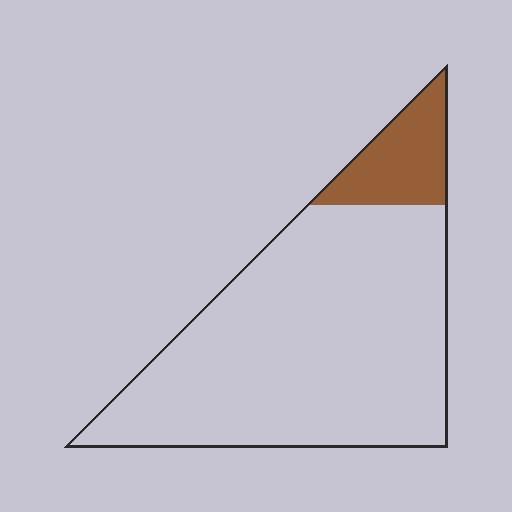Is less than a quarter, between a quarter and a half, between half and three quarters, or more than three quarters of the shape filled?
Less than a quarter.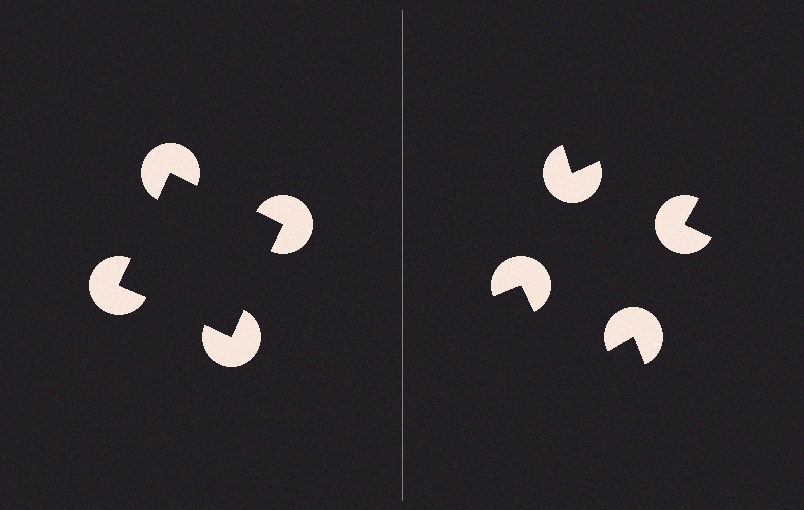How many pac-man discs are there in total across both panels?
8 — 4 on each side.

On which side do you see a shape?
An illusory square appears on the left side. On the right side the wedge cuts are rotated, so no coherent shape forms.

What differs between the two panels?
The pac-man discs are positioned identically on both sides; only the wedge orientations differ. On the left they align to a square; on the right they are misaligned.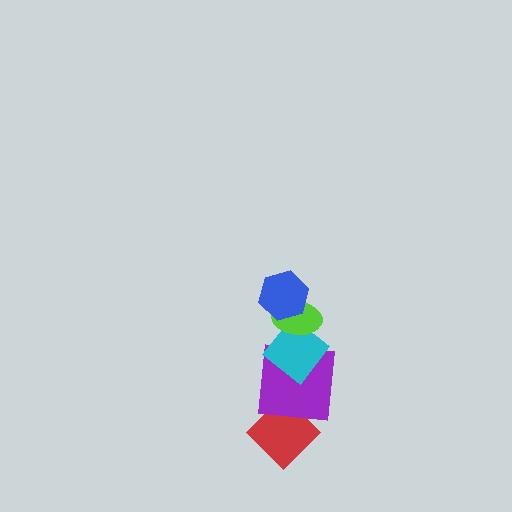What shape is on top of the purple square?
The cyan diamond is on top of the purple square.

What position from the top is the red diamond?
The red diamond is 5th from the top.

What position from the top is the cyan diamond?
The cyan diamond is 3rd from the top.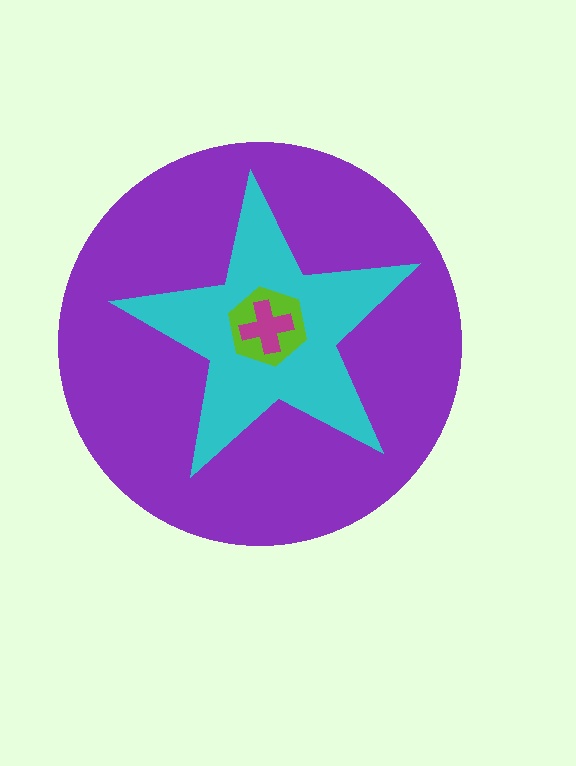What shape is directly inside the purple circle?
The cyan star.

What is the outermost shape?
The purple circle.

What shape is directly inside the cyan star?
The lime hexagon.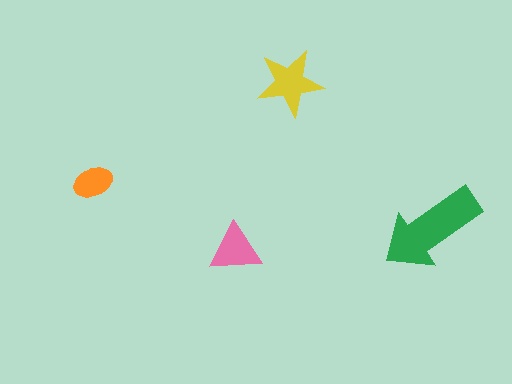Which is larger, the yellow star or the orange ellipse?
The yellow star.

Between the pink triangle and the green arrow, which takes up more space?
The green arrow.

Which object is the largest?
The green arrow.